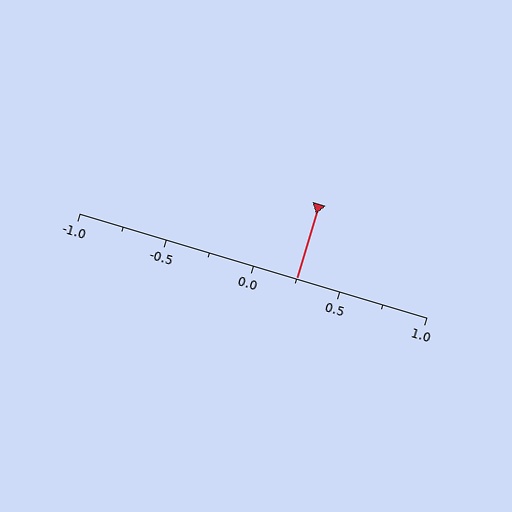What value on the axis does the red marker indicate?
The marker indicates approximately 0.25.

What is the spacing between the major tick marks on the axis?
The major ticks are spaced 0.5 apart.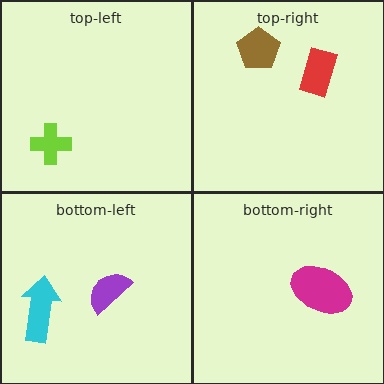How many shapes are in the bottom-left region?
2.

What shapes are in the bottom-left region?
The cyan arrow, the purple semicircle.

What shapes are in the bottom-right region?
The magenta ellipse.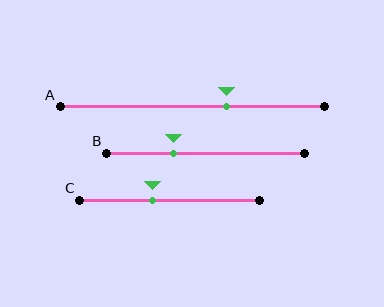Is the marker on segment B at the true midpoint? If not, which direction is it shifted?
No, the marker on segment B is shifted to the left by about 16% of the segment length.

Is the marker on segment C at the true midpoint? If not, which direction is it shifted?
No, the marker on segment C is shifted to the left by about 9% of the segment length.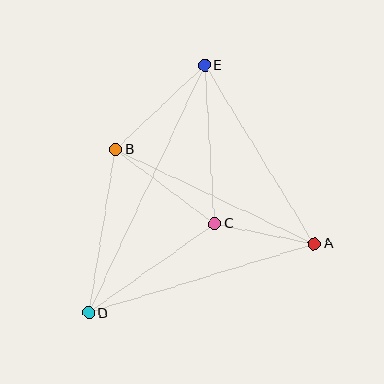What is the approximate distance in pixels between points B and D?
The distance between B and D is approximately 166 pixels.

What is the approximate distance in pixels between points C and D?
The distance between C and D is approximately 155 pixels.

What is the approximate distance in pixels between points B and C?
The distance between B and C is approximately 124 pixels.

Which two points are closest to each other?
Points A and C are closest to each other.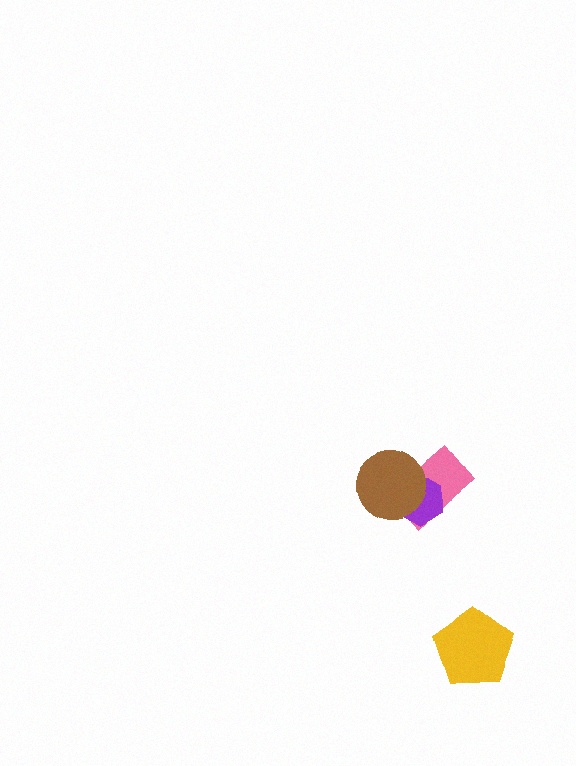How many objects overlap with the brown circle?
2 objects overlap with the brown circle.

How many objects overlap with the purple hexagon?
2 objects overlap with the purple hexagon.